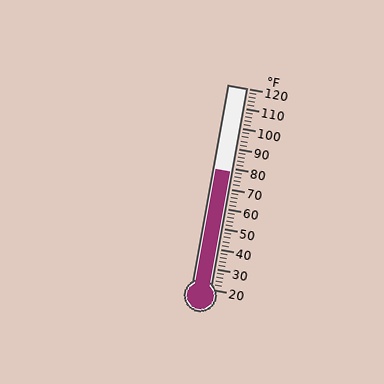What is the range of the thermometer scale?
The thermometer scale ranges from 20°F to 120°F.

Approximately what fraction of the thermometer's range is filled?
The thermometer is filled to approximately 60% of its range.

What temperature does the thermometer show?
The thermometer shows approximately 78°F.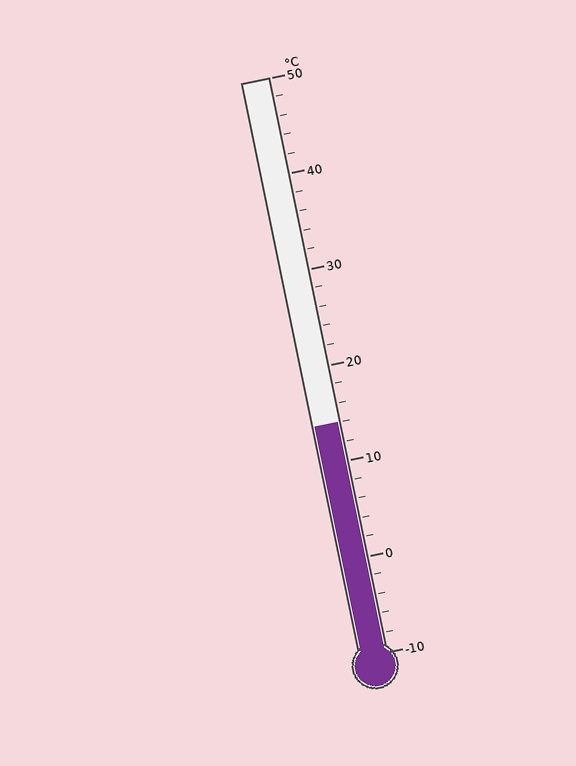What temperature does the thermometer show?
The thermometer shows approximately 14°C.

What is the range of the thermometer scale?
The thermometer scale ranges from -10°C to 50°C.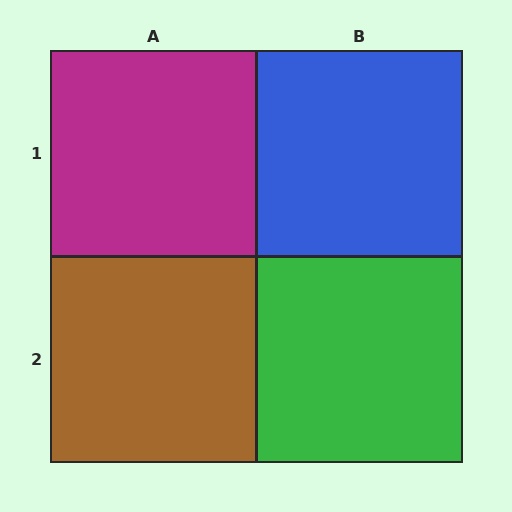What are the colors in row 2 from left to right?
Brown, green.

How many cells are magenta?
1 cell is magenta.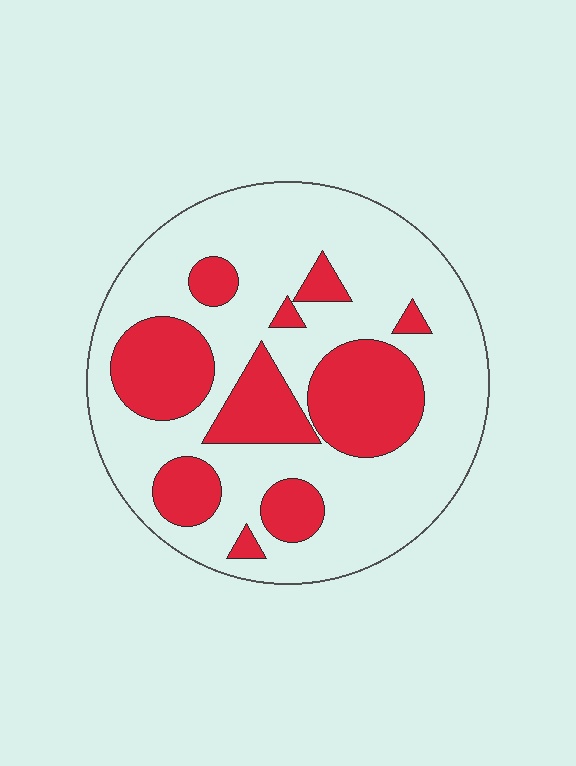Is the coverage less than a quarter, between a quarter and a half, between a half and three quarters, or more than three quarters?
Between a quarter and a half.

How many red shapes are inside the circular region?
10.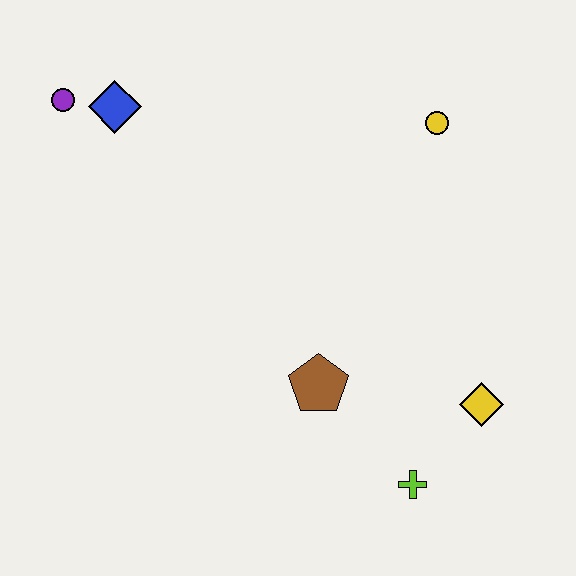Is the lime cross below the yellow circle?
Yes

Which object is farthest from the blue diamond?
The lime cross is farthest from the blue diamond.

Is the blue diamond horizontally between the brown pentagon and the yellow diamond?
No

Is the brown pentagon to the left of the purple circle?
No